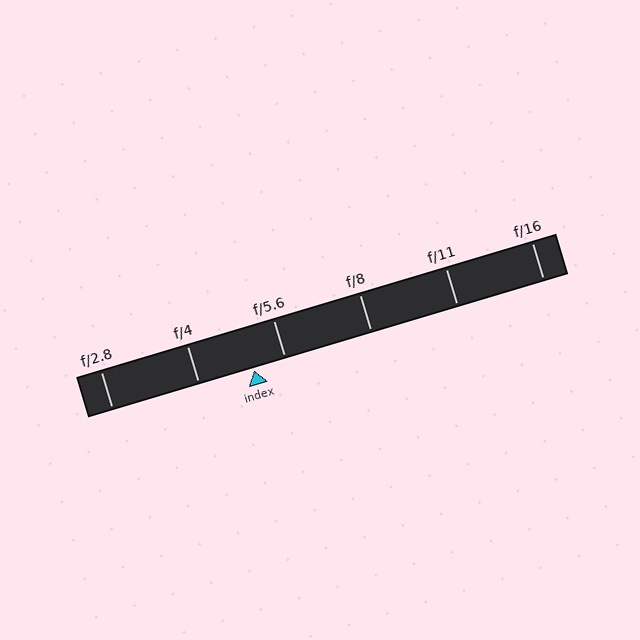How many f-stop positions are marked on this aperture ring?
There are 6 f-stop positions marked.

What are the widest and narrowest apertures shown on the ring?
The widest aperture shown is f/2.8 and the narrowest is f/16.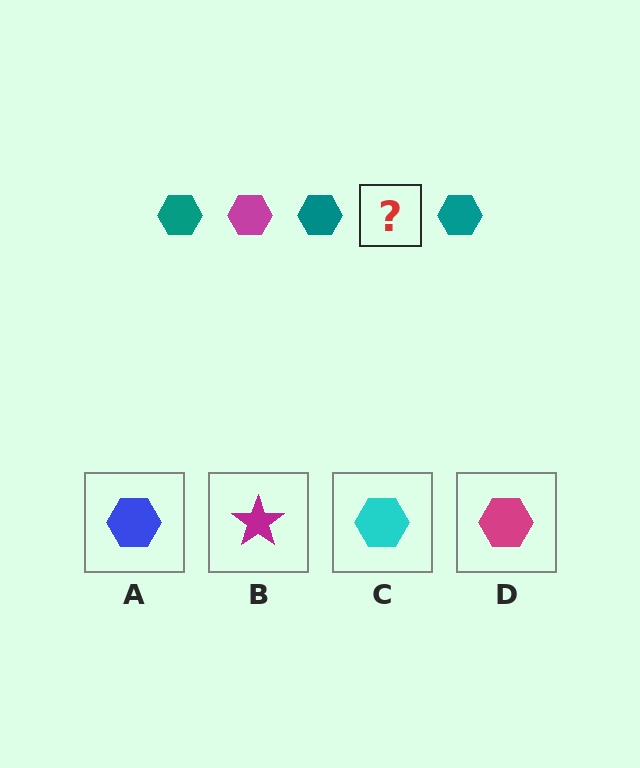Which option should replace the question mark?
Option D.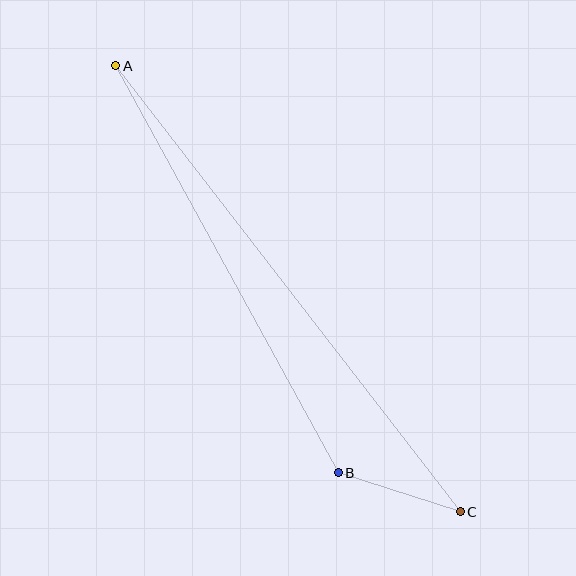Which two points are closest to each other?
Points B and C are closest to each other.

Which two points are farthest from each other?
Points A and C are farthest from each other.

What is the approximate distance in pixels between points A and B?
The distance between A and B is approximately 464 pixels.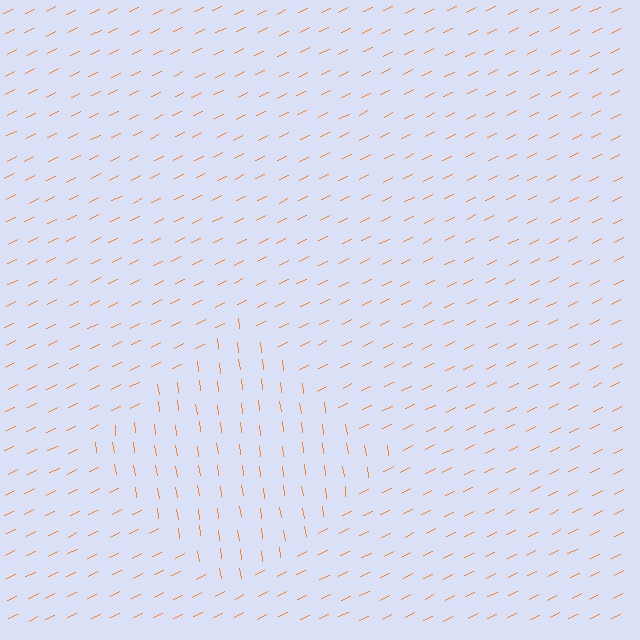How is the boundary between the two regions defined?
The boundary is defined purely by a change in line orientation (approximately 71 degrees difference). All lines are the same color and thickness.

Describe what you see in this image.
The image is filled with small orange line segments. A diamond region in the image has lines oriented differently from the surrounding lines, creating a visible texture boundary.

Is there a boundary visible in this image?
Yes, there is a texture boundary formed by a change in line orientation.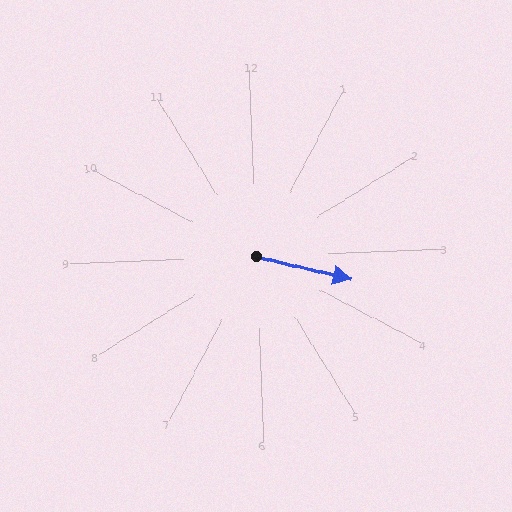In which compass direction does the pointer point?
East.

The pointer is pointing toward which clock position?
Roughly 4 o'clock.